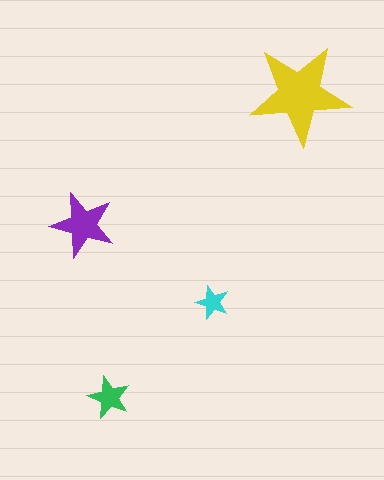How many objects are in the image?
There are 4 objects in the image.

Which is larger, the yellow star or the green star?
The yellow one.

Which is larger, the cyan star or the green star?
The green one.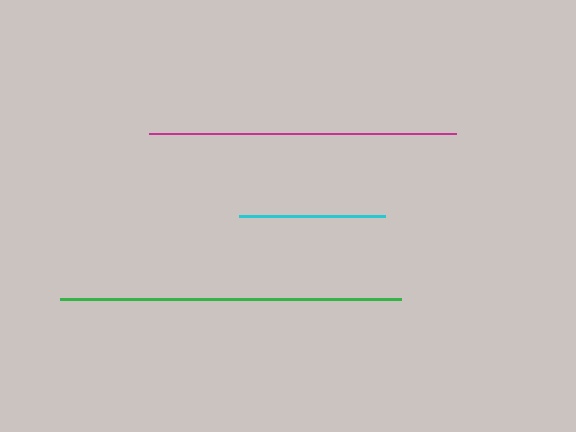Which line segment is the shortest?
The cyan line is the shortest at approximately 146 pixels.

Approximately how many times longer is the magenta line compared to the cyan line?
The magenta line is approximately 2.1 times the length of the cyan line.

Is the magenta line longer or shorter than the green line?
The green line is longer than the magenta line.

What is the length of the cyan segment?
The cyan segment is approximately 146 pixels long.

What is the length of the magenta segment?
The magenta segment is approximately 307 pixels long.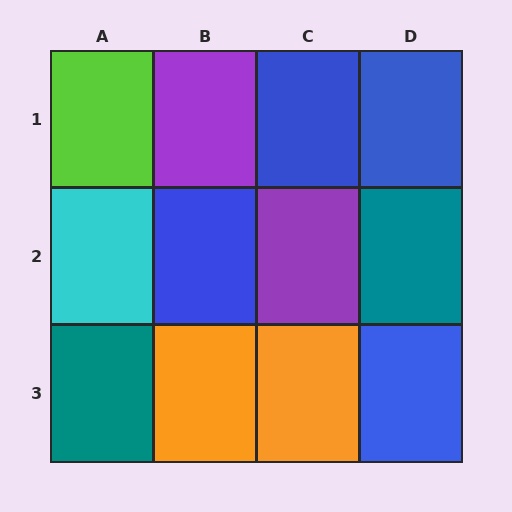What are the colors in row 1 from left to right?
Lime, purple, blue, blue.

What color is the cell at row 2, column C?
Purple.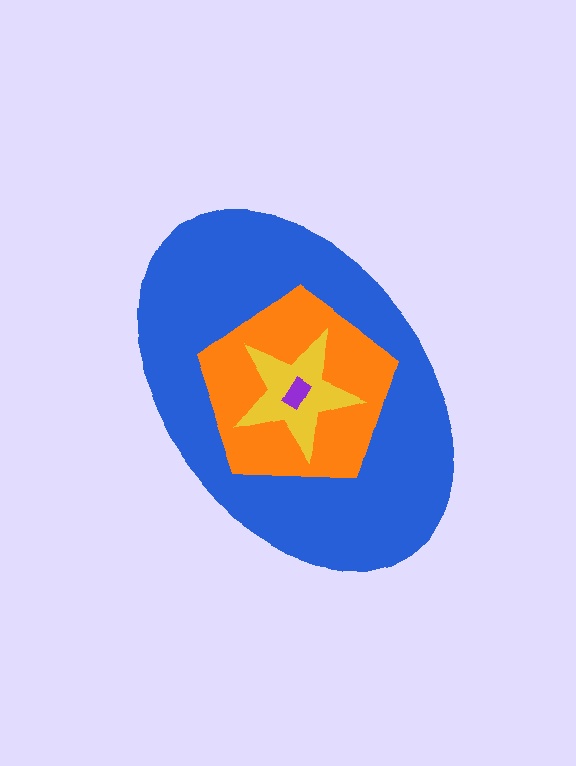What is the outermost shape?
The blue ellipse.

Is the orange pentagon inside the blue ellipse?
Yes.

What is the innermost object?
The purple rectangle.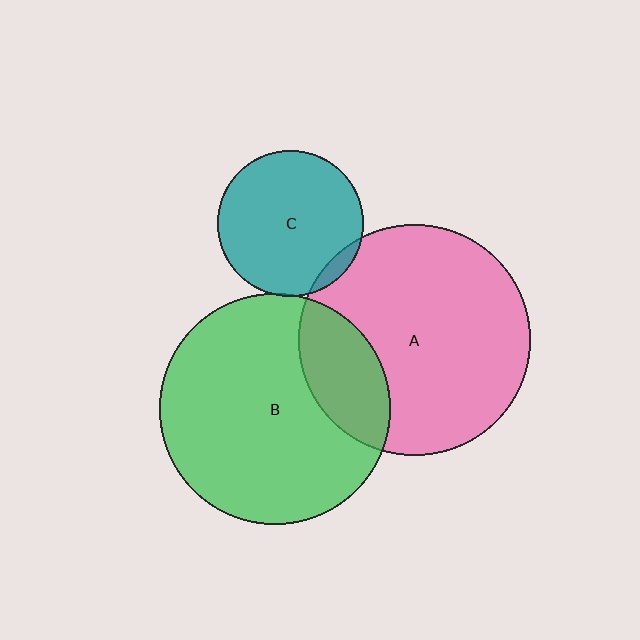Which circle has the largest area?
Circle A (pink).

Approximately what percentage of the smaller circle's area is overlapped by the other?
Approximately 5%.